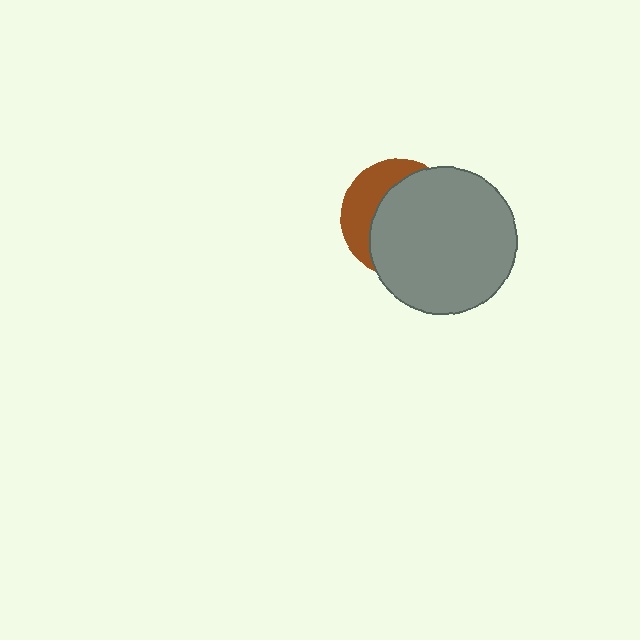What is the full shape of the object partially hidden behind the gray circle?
The partially hidden object is a brown circle.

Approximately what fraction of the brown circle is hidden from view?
Roughly 67% of the brown circle is hidden behind the gray circle.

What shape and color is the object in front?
The object in front is a gray circle.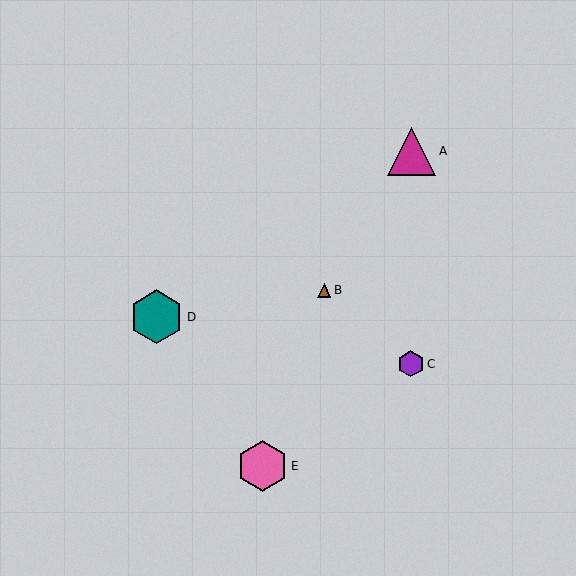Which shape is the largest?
The teal hexagon (labeled D) is the largest.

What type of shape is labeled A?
Shape A is a magenta triangle.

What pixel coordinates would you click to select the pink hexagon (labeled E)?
Click at (262, 466) to select the pink hexagon E.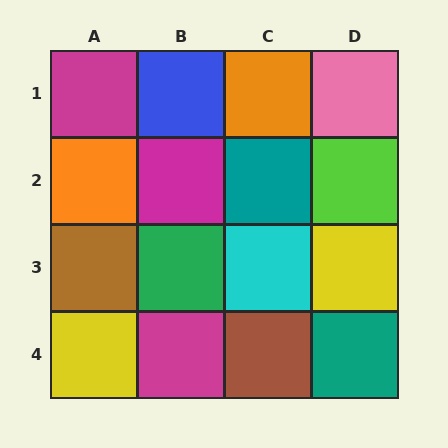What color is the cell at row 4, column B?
Magenta.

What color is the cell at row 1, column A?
Magenta.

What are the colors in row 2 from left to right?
Orange, magenta, teal, lime.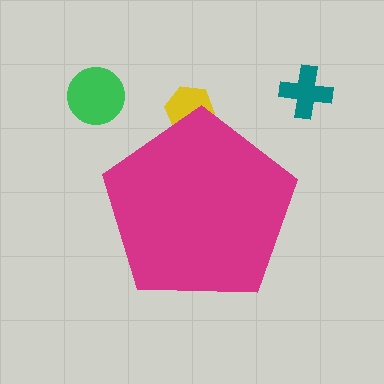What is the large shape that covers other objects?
A magenta pentagon.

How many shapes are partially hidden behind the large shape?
1 shape is partially hidden.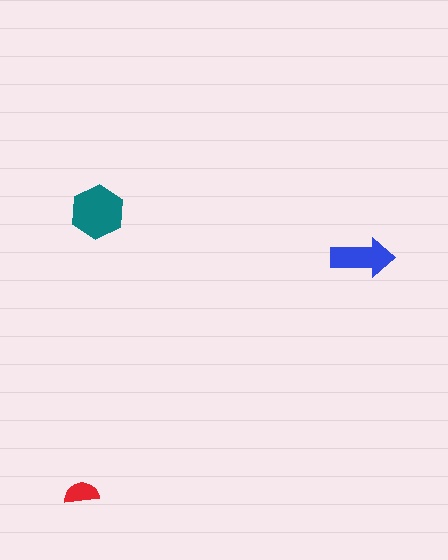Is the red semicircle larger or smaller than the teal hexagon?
Smaller.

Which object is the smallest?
The red semicircle.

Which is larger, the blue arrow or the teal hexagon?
The teal hexagon.